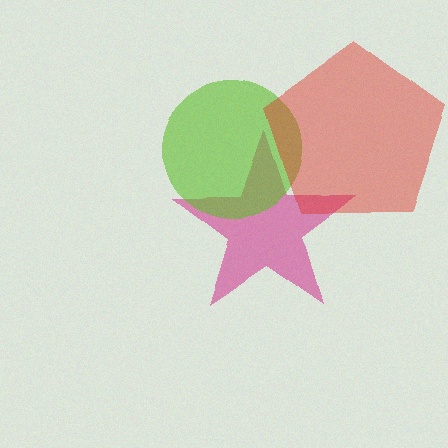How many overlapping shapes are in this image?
There are 3 overlapping shapes in the image.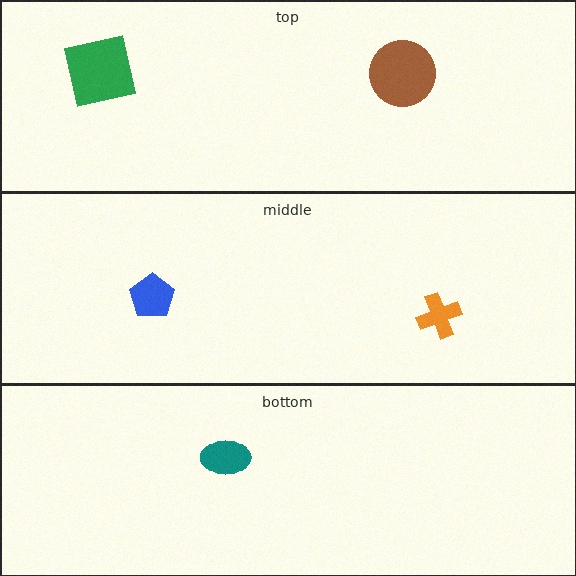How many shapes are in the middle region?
2.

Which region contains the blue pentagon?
The middle region.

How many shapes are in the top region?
2.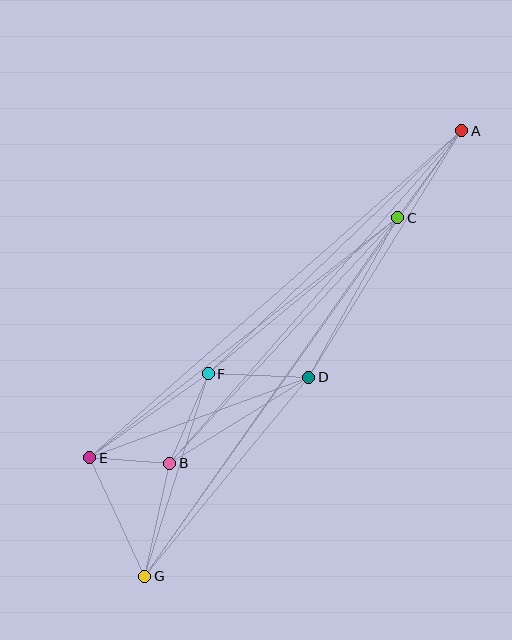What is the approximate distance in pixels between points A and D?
The distance between A and D is approximately 290 pixels.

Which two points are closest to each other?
Points B and E are closest to each other.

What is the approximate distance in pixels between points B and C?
The distance between B and C is approximately 335 pixels.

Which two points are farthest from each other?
Points A and G are farthest from each other.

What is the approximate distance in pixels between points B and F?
The distance between B and F is approximately 97 pixels.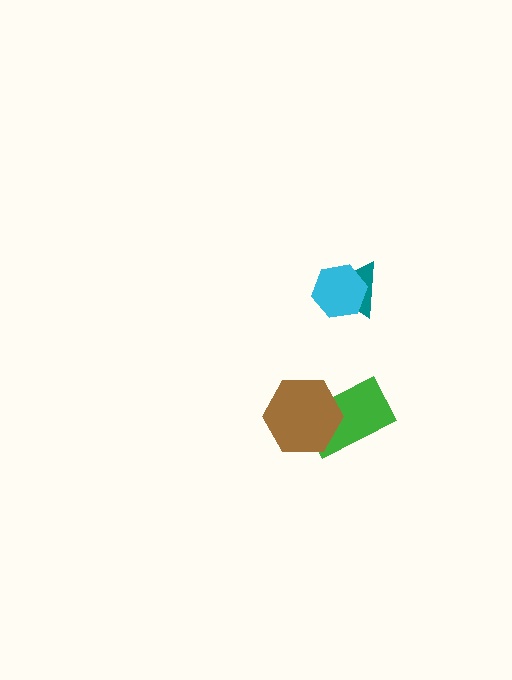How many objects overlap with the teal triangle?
1 object overlaps with the teal triangle.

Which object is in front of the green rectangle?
The brown hexagon is in front of the green rectangle.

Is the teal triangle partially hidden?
Yes, it is partially covered by another shape.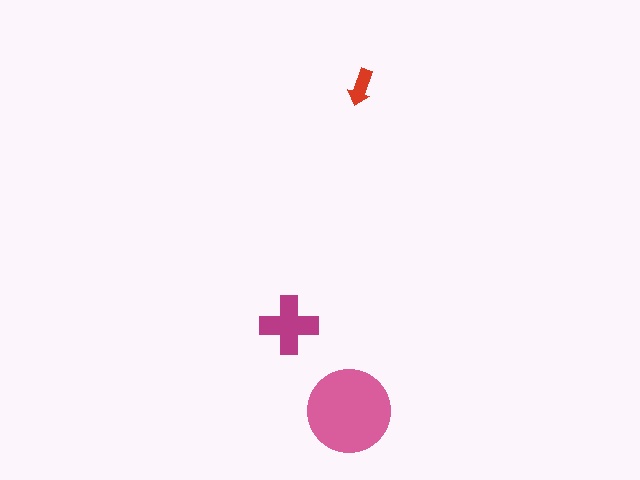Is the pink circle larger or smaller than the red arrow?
Larger.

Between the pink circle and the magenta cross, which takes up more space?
The pink circle.